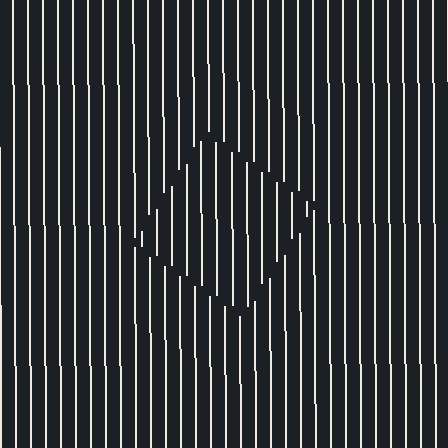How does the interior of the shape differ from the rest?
The interior of the shape contains the same grating, shifted by half a period — the contour is defined by the phase discontinuity where line-ends from the inner and outer gratings abut.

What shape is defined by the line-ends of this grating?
An illusory square. The interior of the shape contains the same grating, shifted by half a period — the contour is defined by the phase discontinuity where line-ends from the inner and outer gratings abut.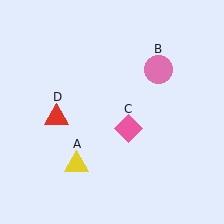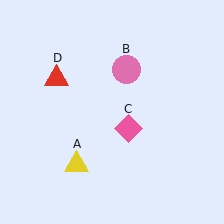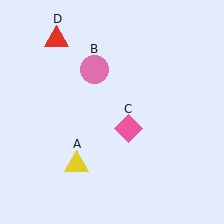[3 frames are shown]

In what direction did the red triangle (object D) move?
The red triangle (object D) moved up.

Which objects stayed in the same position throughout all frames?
Yellow triangle (object A) and pink diamond (object C) remained stationary.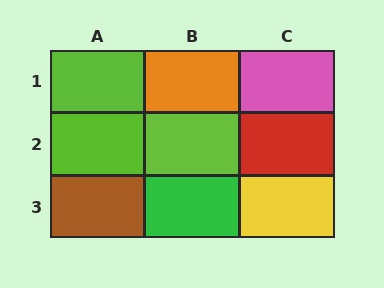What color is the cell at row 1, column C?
Pink.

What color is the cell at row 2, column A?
Lime.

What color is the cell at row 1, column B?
Orange.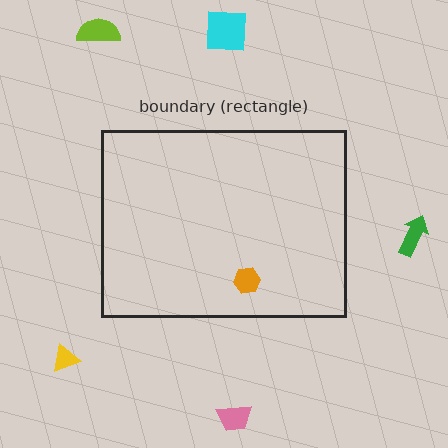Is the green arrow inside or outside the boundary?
Outside.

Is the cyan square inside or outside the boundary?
Outside.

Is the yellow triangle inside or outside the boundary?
Outside.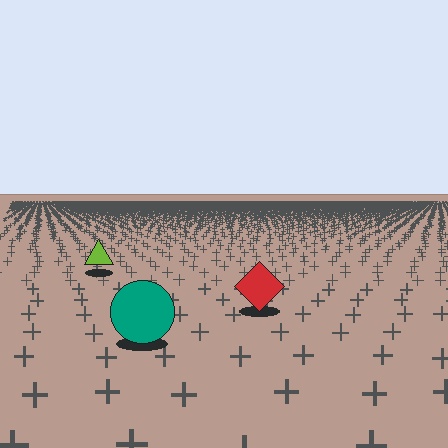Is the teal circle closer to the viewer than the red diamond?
Yes. The teal circle is closer — you can tell from the texture gradient: the ground texture is coarser near it.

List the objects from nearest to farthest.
From nearest to farthest: the teal circle, the red diamond, the lime triangle.